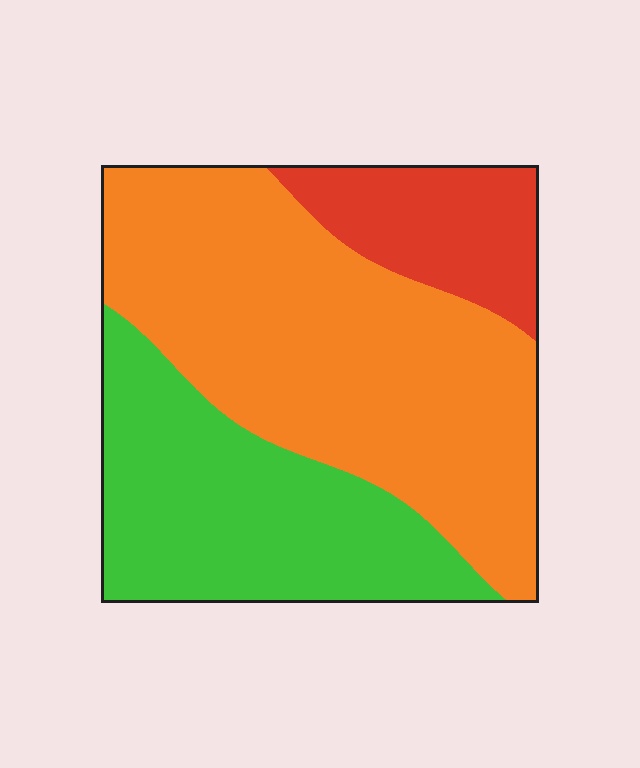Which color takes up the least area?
Red, at roughly 15%.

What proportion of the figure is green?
Green covers about 30% of the figure.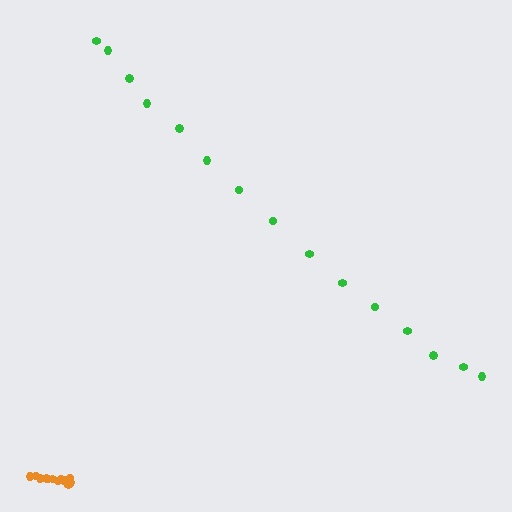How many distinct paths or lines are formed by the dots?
There are 2 distinct paths.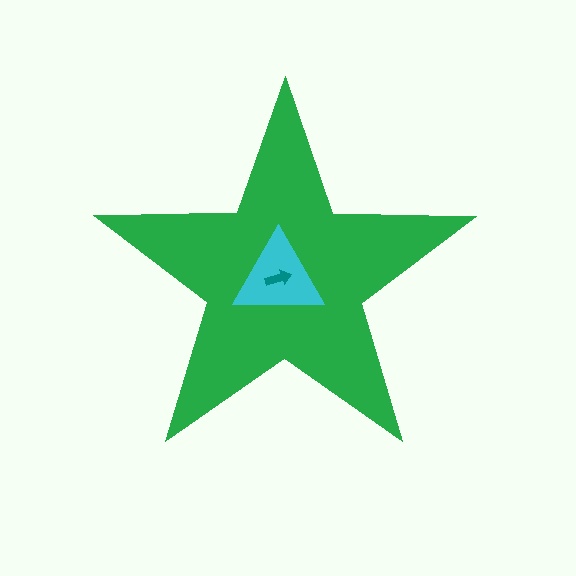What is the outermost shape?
The green star.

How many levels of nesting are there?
3.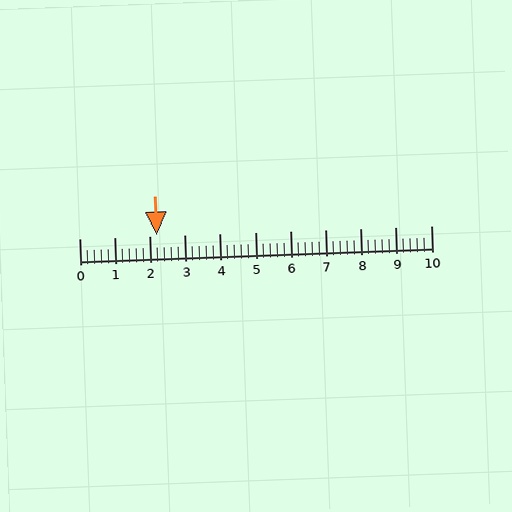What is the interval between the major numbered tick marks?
The major tick marks are spaced 1 units apart.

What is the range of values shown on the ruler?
The ruler shows values from 0 to 10.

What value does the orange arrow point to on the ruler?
The orange arrow points to approximately 2.2.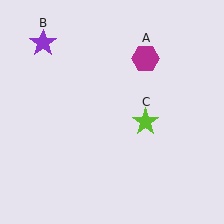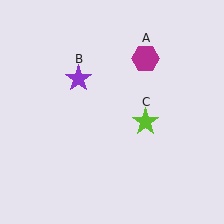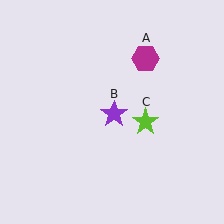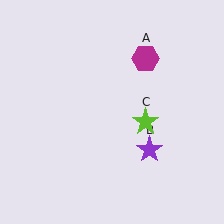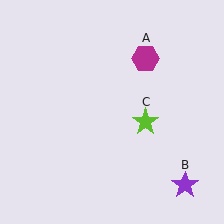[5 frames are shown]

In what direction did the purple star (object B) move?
The purple star (object B) moved down and to the right.